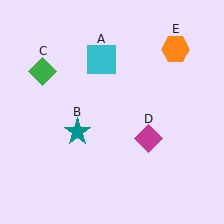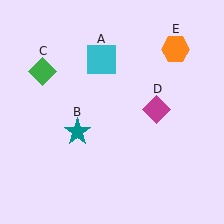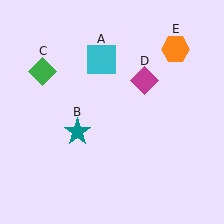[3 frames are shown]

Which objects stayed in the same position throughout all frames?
Cyan square (object A) and teal star (object B) and green diamond (object C) and orange hexagon (object E) remained stationary.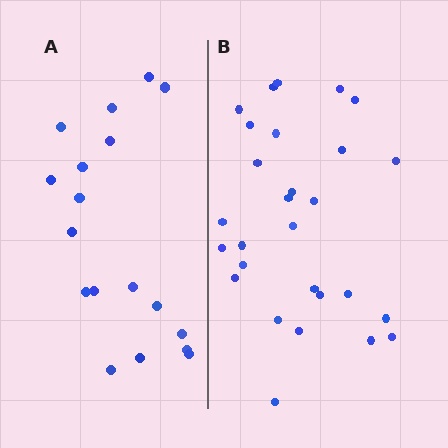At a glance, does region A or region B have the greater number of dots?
Region B (the right region) has more dots.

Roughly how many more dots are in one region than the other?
Region B has roughly 10 or so more dots than region A.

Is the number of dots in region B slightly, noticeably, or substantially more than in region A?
Region B has substantially more. The ratio is roughly 1.6 to 1.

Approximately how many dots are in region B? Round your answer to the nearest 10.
About 30 dots. (The exact count is 28, which rounds to 30.)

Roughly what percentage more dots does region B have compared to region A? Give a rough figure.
About 55% more.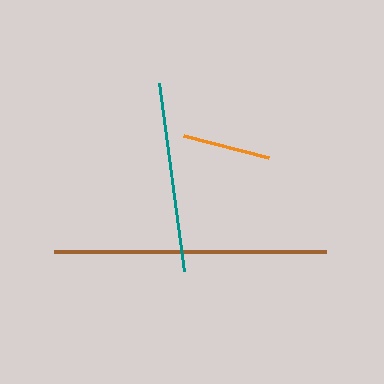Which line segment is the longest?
The brown line is the longest at approximately 272 pixels.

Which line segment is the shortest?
The orange line is the shortest at approximately 88 pixels.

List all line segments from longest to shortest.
From longest to shortest: brown, teal, orange.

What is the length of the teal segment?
The teal segment is approximately 190 pixels long.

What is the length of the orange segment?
The orange segment is approximately 88 pixels long.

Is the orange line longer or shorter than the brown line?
The brown line is longer than the orange line.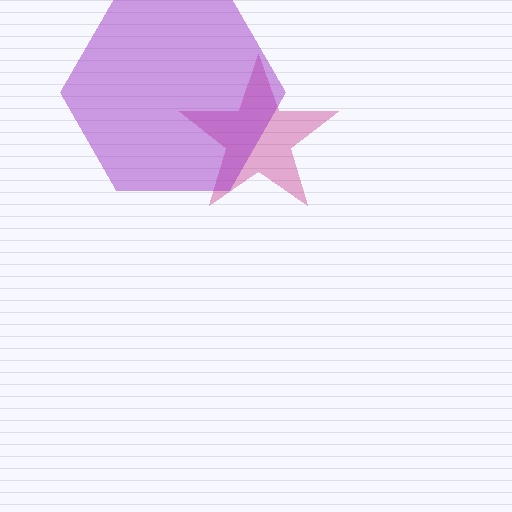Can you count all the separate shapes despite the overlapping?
Yes, there are 2 separate shapes.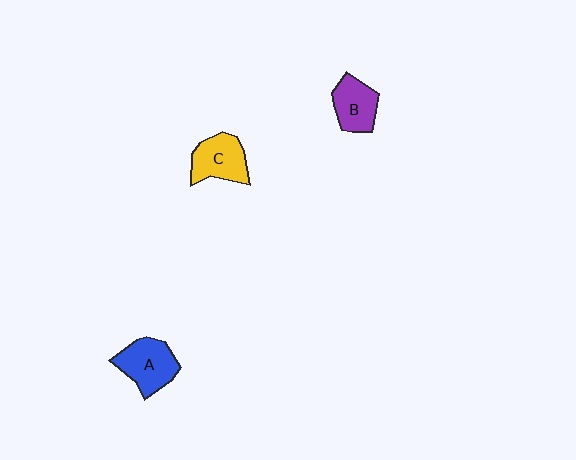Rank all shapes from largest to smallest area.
From largest to smallest: A (blue), C (yellow), B (purple).